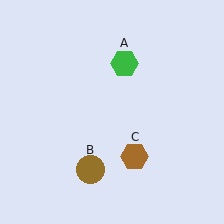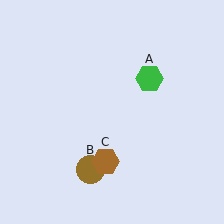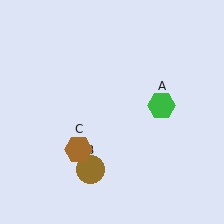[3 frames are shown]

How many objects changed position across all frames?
2 objects changed position: green hexagon (object A), brown hexagon (object C).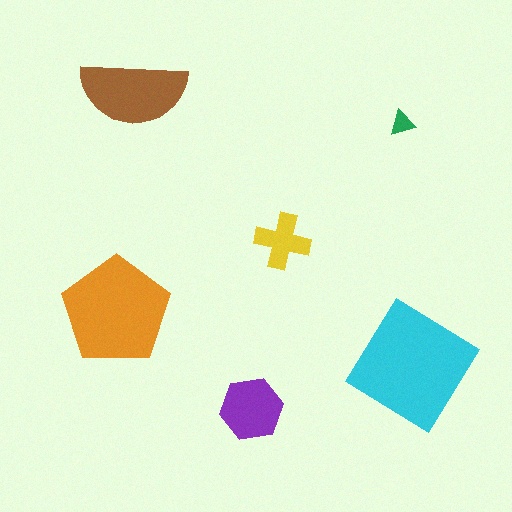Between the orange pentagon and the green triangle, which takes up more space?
The orange pentagon.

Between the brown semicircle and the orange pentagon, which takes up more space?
The orange pentagon.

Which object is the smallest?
The green triangle.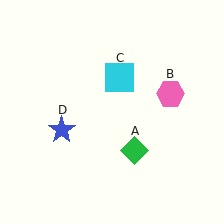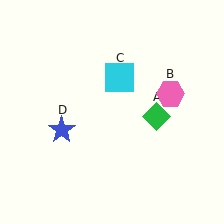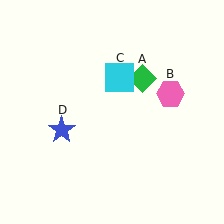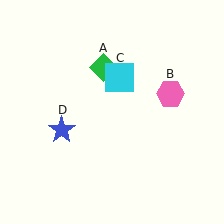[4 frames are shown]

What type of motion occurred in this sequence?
The green diamond (object A) rotated counterclockwise around the center of the scene.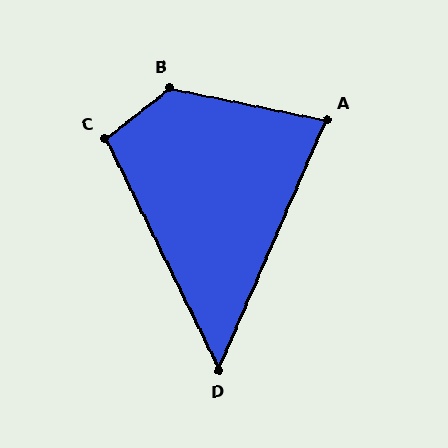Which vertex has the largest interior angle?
B, at approximately 131 degrees.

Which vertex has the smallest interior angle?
D, at approximately 49 degrees.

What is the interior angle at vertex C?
Approximately 102 degrees (obtuse).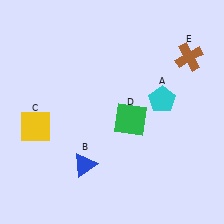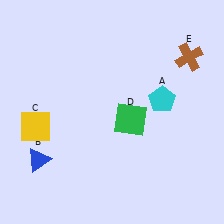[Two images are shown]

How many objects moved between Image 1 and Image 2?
1 object moved between the two images.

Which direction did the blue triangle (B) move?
The blue triangle (B) moved left.